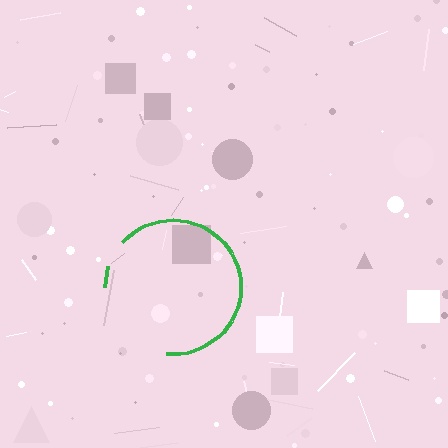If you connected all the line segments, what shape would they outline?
They would outline a circle.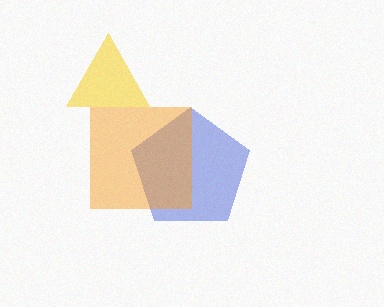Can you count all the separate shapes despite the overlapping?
Yes, there are 3 separate shapes.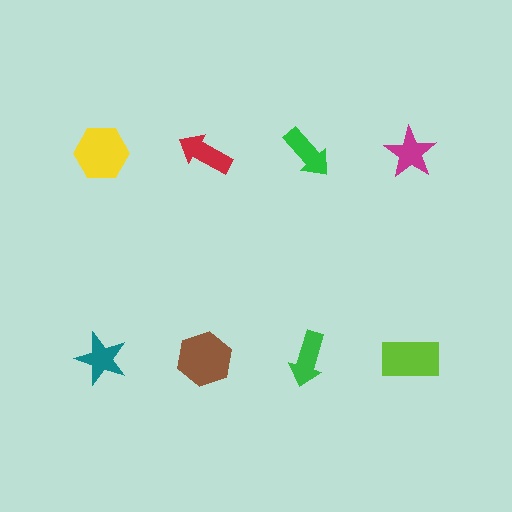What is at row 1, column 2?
A red arrow.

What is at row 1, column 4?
A magenta star.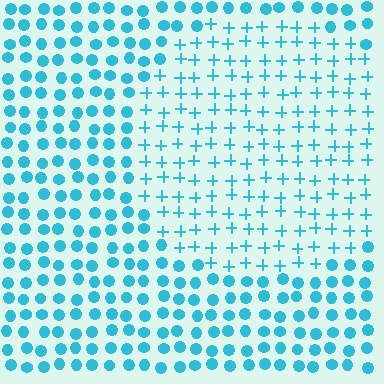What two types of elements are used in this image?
The image uses plus signs inside the circle region and circles outside it.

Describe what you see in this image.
The image is filled with small cyan elements arranged in a uniform grid. A circle-shaped region contains plus signs, while the surrounding area contains circles. The boundary is defined purely by the change in element shape.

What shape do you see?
I see a circle.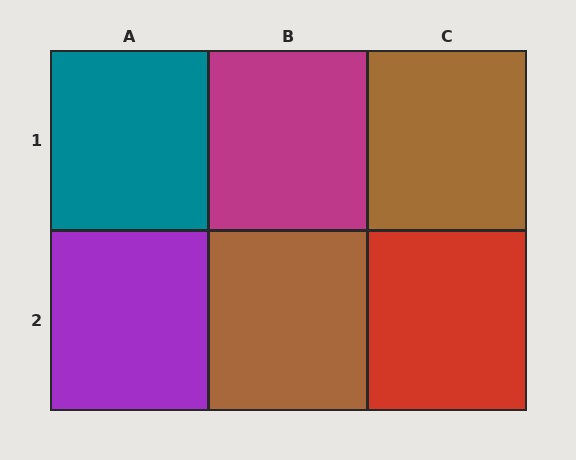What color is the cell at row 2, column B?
Brown.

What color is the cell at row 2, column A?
Purple.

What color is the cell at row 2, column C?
Red.